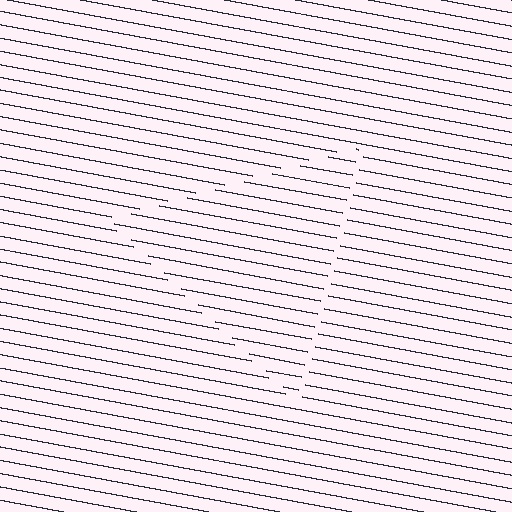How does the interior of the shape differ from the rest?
The interior of the shape contains the same grating, shifted by half a period — the contour is defined by the phase discontinuity where line-ends from the inner and outer gratings abut.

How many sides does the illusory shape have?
3 sides — the line-ends trace a triangle.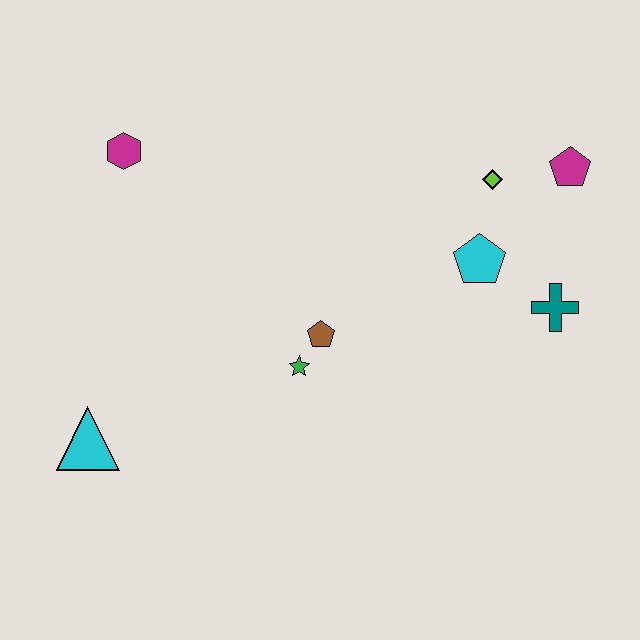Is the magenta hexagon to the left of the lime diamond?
Yes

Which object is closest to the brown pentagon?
The green star is closest to the brown pentagon.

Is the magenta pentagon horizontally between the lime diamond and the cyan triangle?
No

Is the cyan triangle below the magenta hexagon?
Yes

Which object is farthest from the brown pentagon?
The magenta pentagon is farthest from the brown pentagon.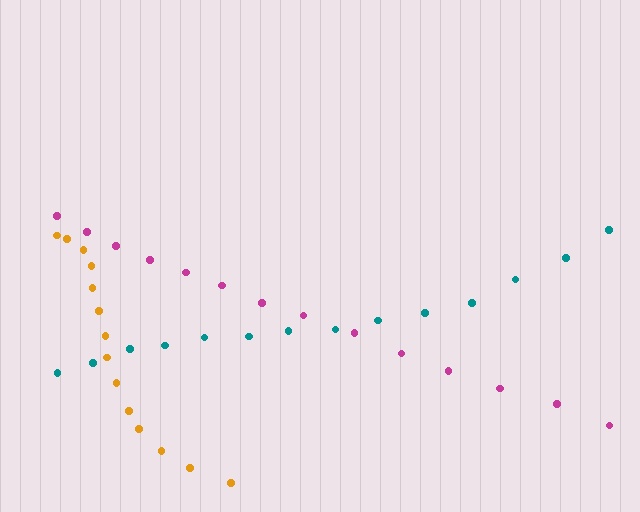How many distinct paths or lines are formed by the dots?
There are 3 distinct paths.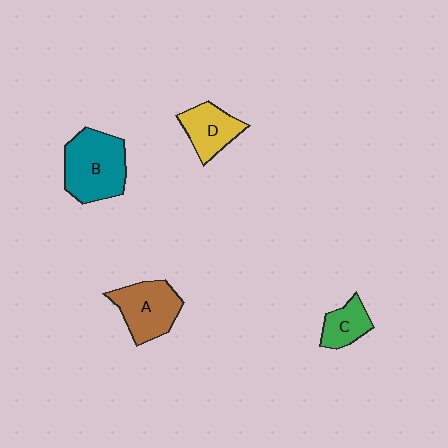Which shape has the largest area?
Shape B (teal).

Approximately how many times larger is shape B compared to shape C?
Approximately 2.2 times.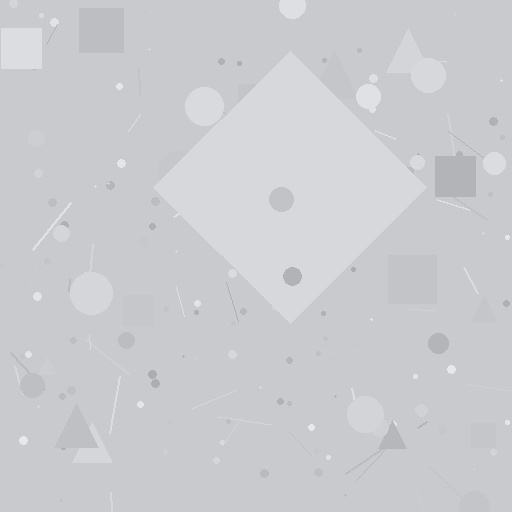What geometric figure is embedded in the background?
A diamond is embedded in the background.